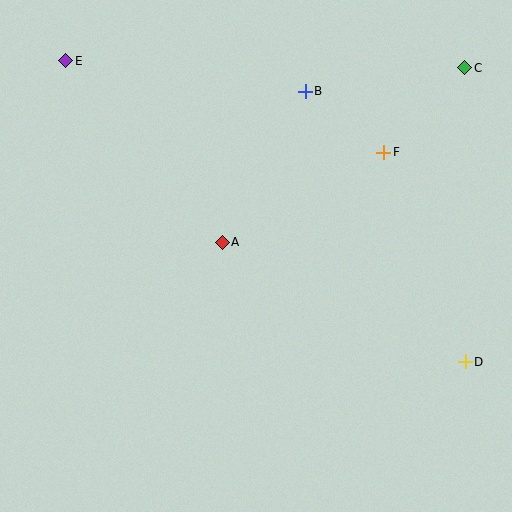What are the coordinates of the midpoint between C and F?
The midpoint between C and F is at (424, 110).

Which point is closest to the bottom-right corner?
Point D is closest to the bottom-right corner.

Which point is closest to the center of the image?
Point A at (222, 242) is closest to the center.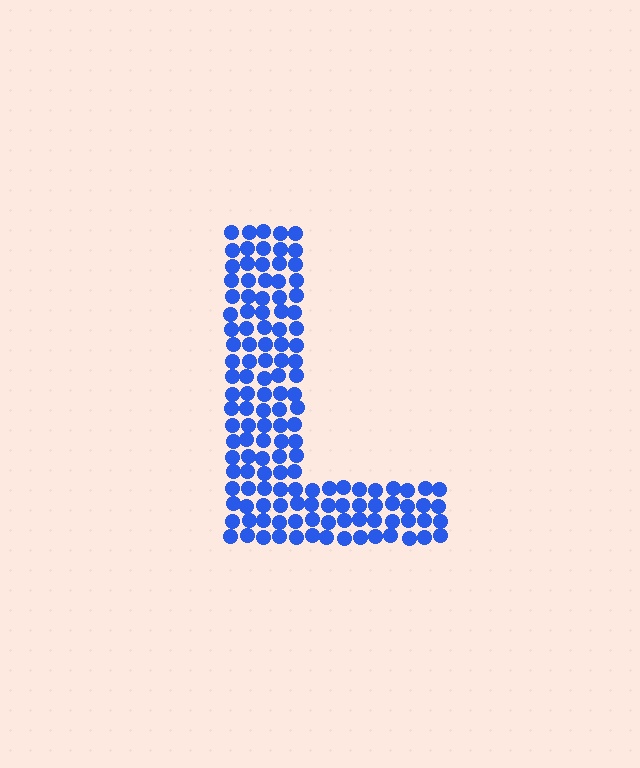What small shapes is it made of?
It is made of small circles.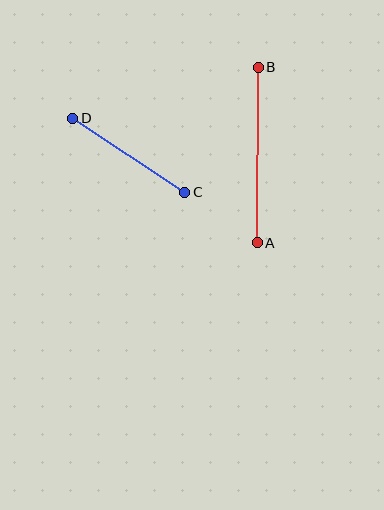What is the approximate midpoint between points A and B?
The midpoint is at approximately (258, 155) pixels.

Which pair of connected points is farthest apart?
Points A and B are farthest apart.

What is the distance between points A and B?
The distance is approximately 175 pixels.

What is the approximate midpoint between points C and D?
The midpoint is at approximately (129, 155) pixels.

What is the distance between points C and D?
The distance is approximately 134 pixels.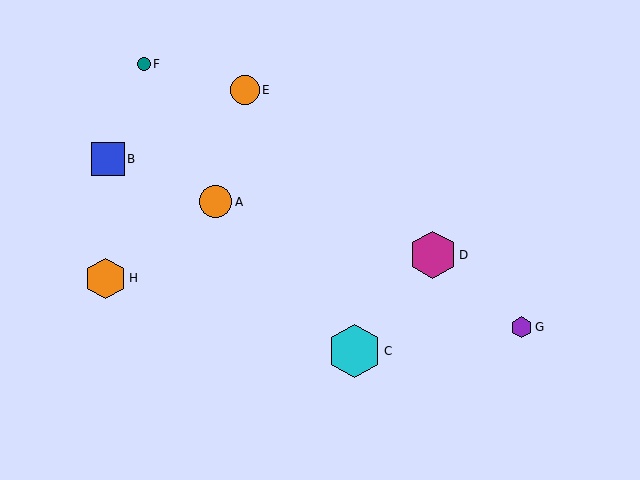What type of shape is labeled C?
Shape C is a cyan hexagon.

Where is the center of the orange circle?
The center of the orange circle is at (245, 90).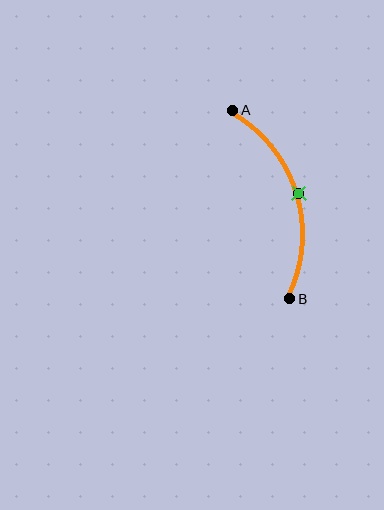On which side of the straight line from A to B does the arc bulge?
The arc bulges to the right of the straight line connecting A and B.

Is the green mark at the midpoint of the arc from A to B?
Yes. The green mark lies on the arc at equal arc-length from both A and B — it is the arc midpoint.